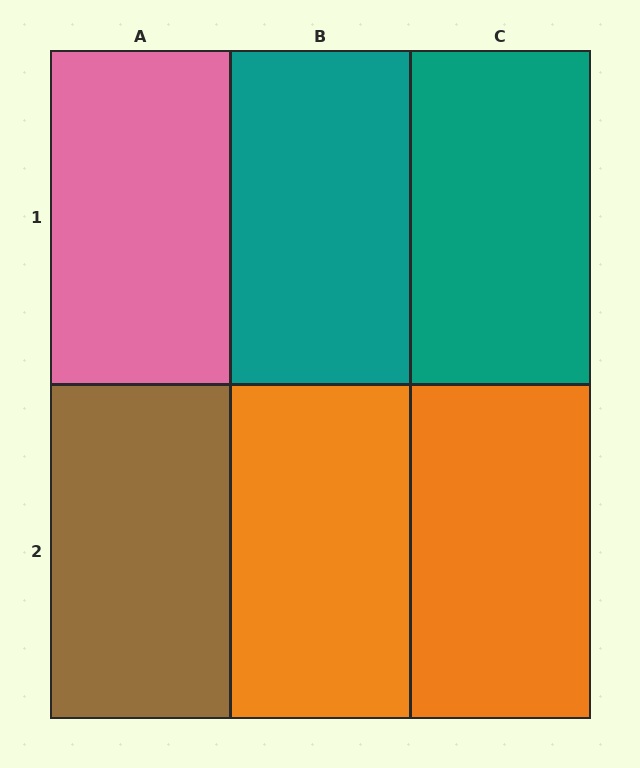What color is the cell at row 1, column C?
Teal.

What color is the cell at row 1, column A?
Pink.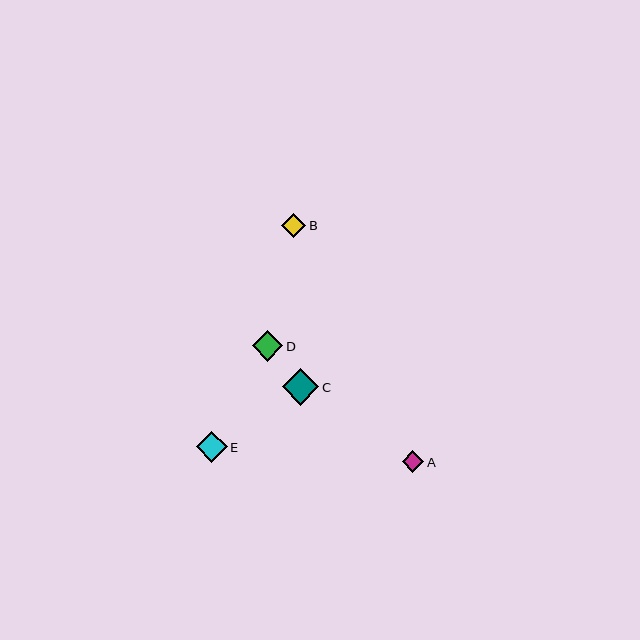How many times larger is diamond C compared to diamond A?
Diamond C is approximately 1.7 times the size of diamond A.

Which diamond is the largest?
Diamond C is the largest with a size of approximately 37 pixels.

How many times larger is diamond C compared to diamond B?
Diamond C is approximately 1.5 times the size of diamond B.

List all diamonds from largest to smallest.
From largest to smallest: C, E, D, B, A.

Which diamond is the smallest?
Diamond A is the smallest with a size of approximately 22 pixels.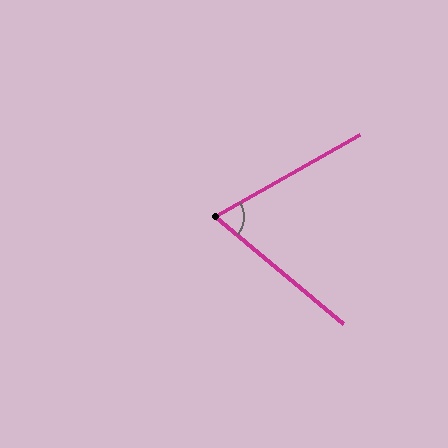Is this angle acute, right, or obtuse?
It is acute.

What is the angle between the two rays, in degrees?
Approximately 69 degrees.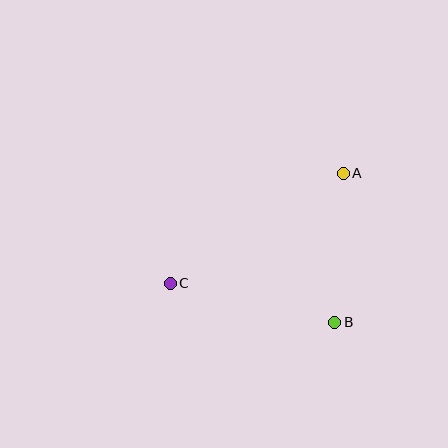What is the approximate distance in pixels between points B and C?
The distance between B and C is approximately 169 pixels.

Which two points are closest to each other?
Points A and B are closest to each other.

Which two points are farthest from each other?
Points A and C are farthest from each other.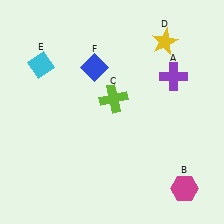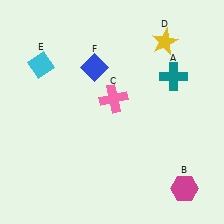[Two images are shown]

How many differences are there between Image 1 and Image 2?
There are 2 differences between the two images.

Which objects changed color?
A changed from purple to teal. C changed from lime to pink.